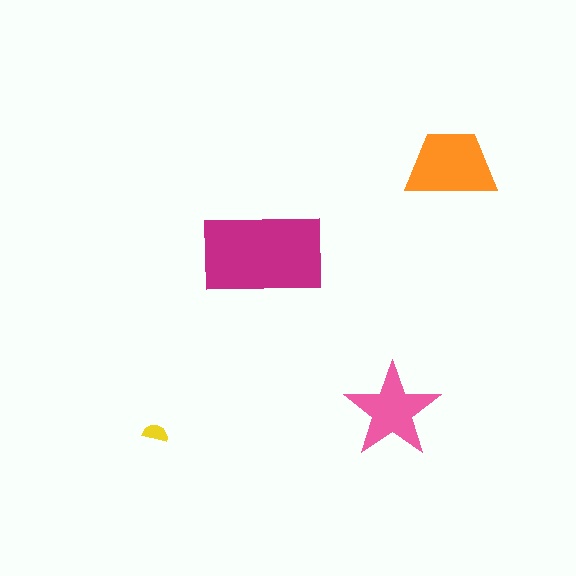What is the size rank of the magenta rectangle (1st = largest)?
1st.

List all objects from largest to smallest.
The magenta rectangle, the orange trapezoid, the pink star, the yellow semicircle.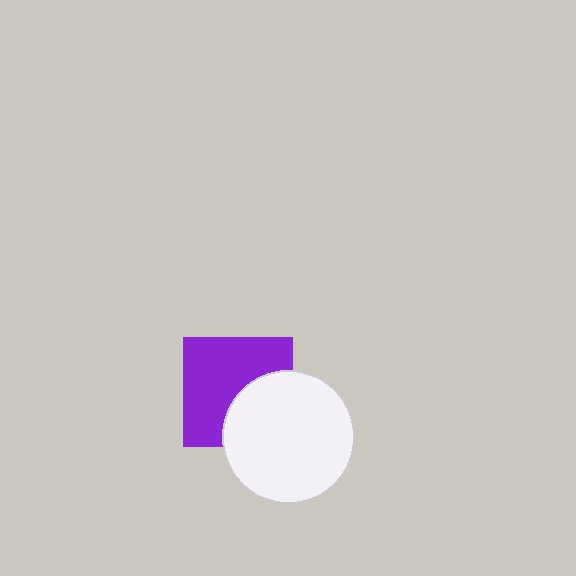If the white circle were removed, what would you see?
You would see the complete purple square.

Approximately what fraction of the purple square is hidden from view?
Roughly 38% of the purple square is hidden behind the white circle.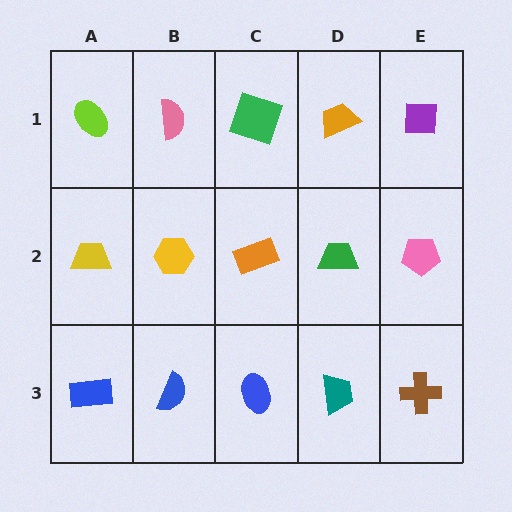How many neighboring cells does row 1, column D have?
3.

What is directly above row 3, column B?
A yellow hexagon.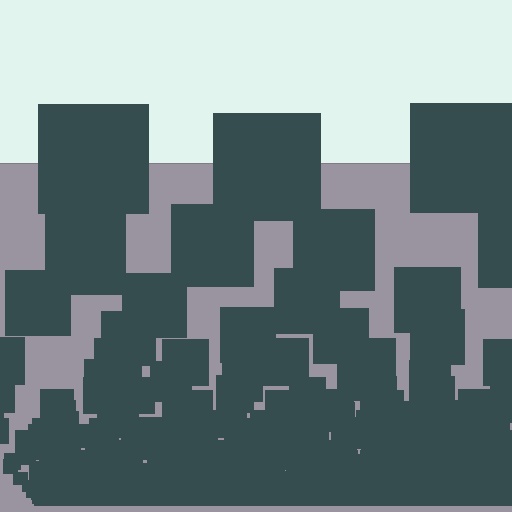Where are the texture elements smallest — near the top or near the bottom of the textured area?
Near the bottom.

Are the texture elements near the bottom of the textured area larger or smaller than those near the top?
Smaller. The gradient is inverted — elements near the bottom are smaller and denser.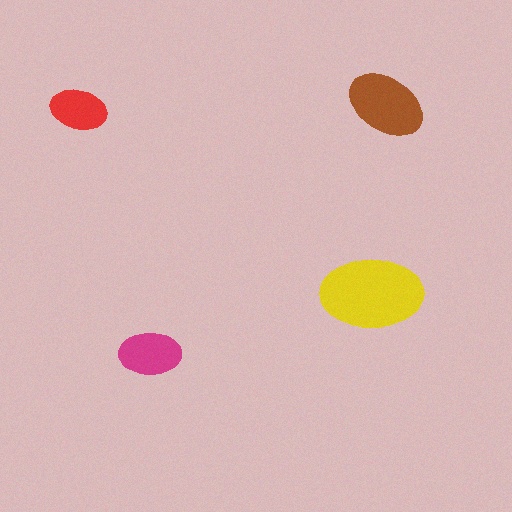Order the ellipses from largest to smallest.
the yellow one, the brown one, the magenta one, the red one.